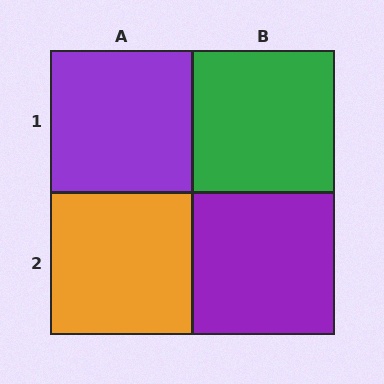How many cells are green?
1 cell is green.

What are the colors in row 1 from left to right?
Purple, green.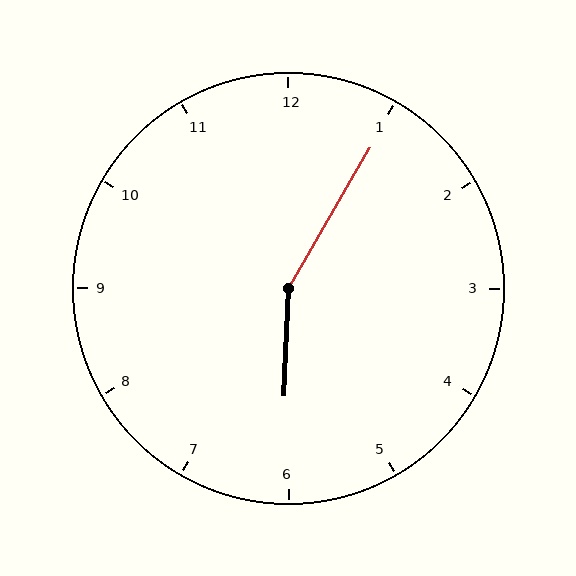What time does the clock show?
6:05.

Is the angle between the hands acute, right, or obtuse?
It is obtuse.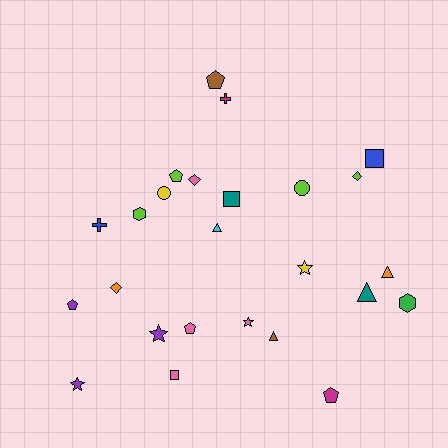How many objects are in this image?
There are 25 objects.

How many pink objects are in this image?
There are 4 pink objects.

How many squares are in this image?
There are 3 squares.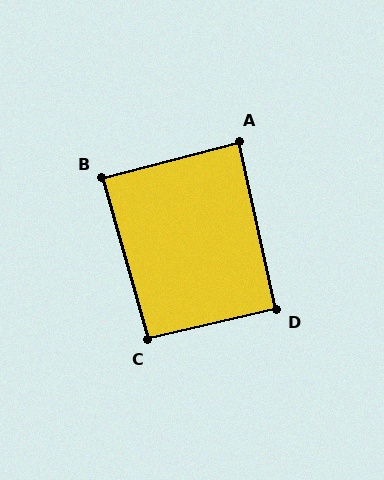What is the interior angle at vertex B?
Approximately 89 degrees (approximately right).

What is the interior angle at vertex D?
Approximately 91 degrees (approximately right).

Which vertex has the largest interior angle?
C, at approximately 92 degrees.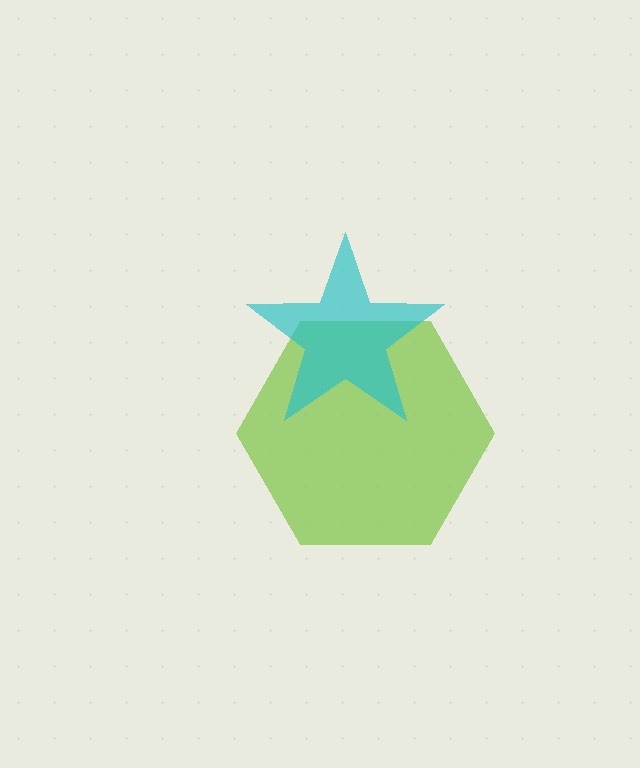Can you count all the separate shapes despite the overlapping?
Yes, there are 2 separate shapes.